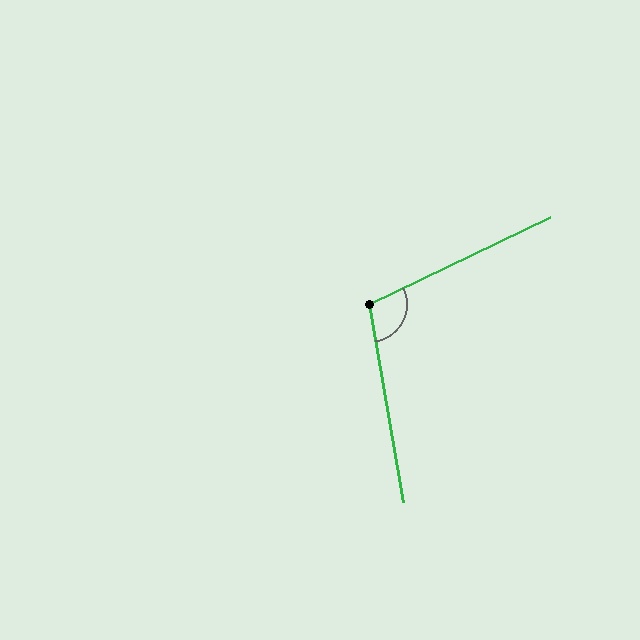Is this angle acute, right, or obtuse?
It is obtuse.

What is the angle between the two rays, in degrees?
Approximately 106 degrees.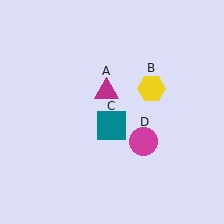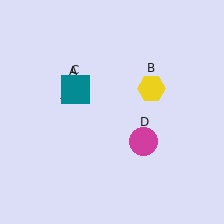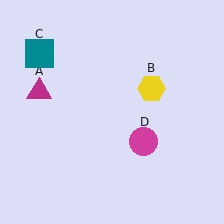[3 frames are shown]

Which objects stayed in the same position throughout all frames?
Yellow hexagon (object B) and magenta circle (object D) remained stationary.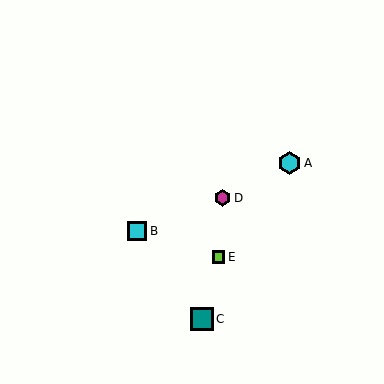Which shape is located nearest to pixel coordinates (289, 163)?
The cyan hexagon (labeled A) at (289, 163) is nearest to that location.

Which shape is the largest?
The cyan hexagon (labeled A) is the largest.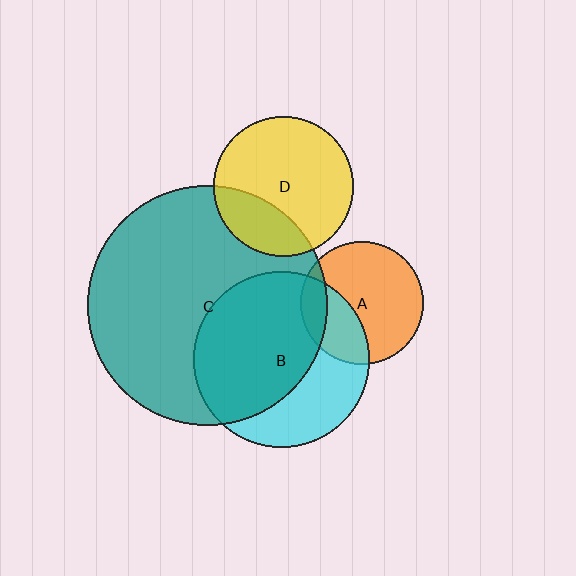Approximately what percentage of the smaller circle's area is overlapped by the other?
Approximately 25%.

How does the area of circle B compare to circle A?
Approximately 2.0 times.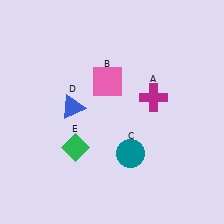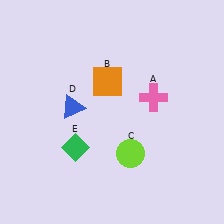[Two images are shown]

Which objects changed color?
A changed from magenta to pink. B changed from pink to orange. C changed from teal to lime.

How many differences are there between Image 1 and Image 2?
There are 3 differences between the two images.